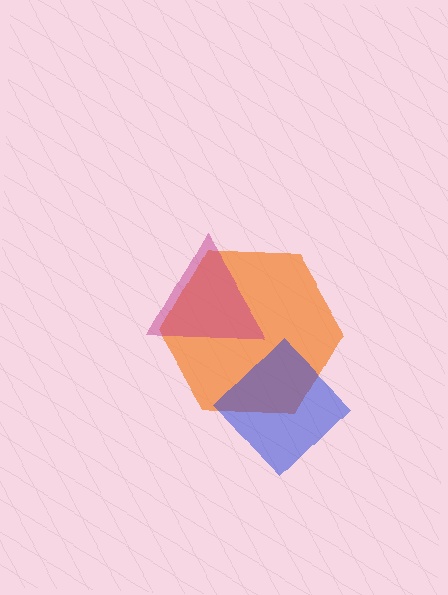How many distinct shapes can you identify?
There are 3 distinct shapes: an orange hexagon, a magenta triangle, a blue diamond.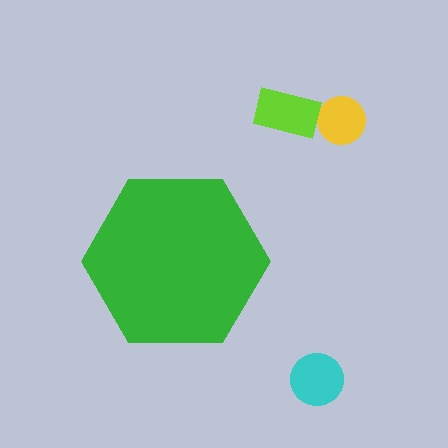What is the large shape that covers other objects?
A green hexagon.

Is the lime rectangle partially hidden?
No, the lime rectangle is fully visible.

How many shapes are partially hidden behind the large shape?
0 shapes are partially hidden.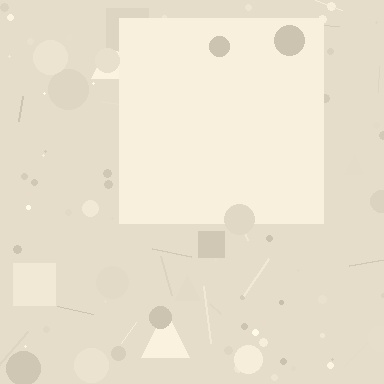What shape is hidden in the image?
A square is hidden in the image.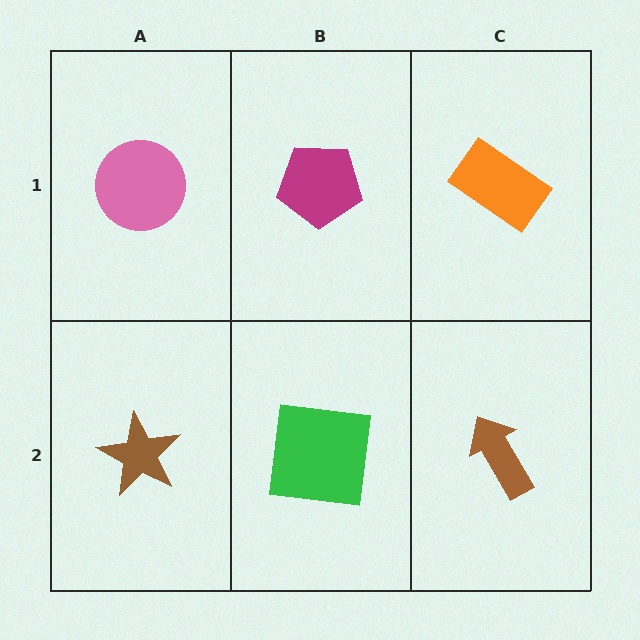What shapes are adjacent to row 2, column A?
A pink circle (row 1, column A), a green square (row 2, column B).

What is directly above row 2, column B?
A magenta pentagon.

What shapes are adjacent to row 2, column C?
An orange rectangle (row 1, column C), a green square (row 2, column B).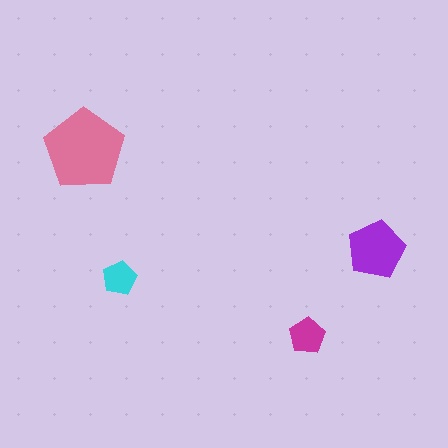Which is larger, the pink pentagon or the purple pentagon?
The pink one.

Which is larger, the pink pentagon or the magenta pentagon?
The pink one.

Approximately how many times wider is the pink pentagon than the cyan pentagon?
About 2.5 times wider.